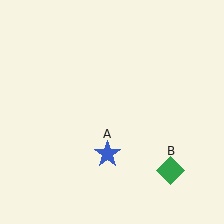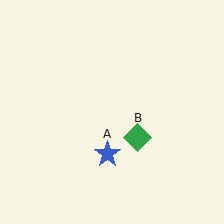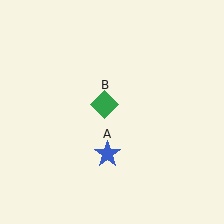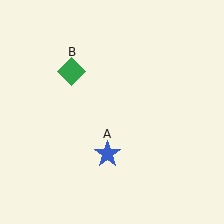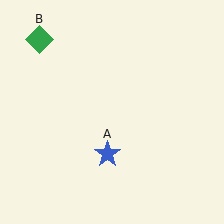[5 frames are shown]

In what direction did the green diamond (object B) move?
The green diamond (object B) moved up and to the left.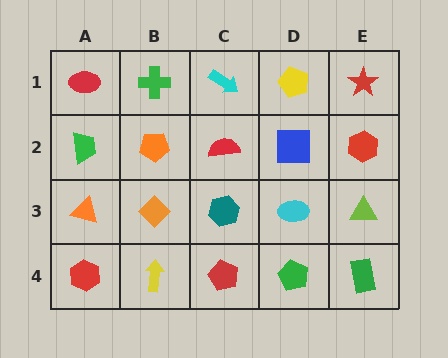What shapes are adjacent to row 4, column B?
An orange diamond (row 3, column B), a red hexagon (row 4, column A), a red pentagon (row 4, column C).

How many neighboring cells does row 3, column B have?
4.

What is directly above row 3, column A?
A green trapezoid.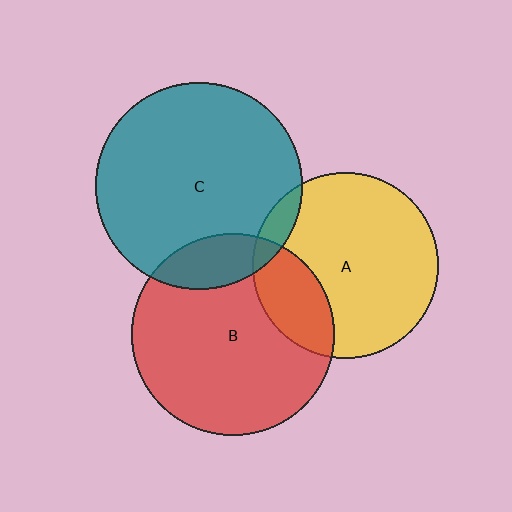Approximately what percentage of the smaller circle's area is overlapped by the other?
Approximately 5%.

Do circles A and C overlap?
Yes.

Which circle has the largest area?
Circle C (teal).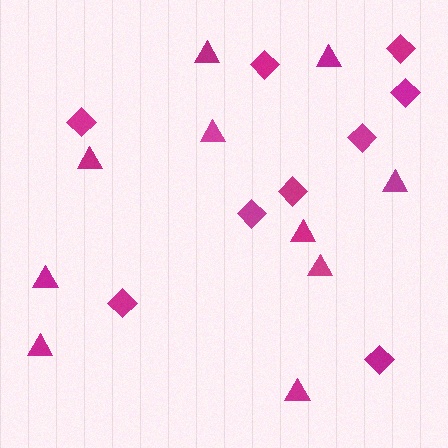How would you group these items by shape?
There are 2 groups: one group of diamonds (9) and one group of triangles (10).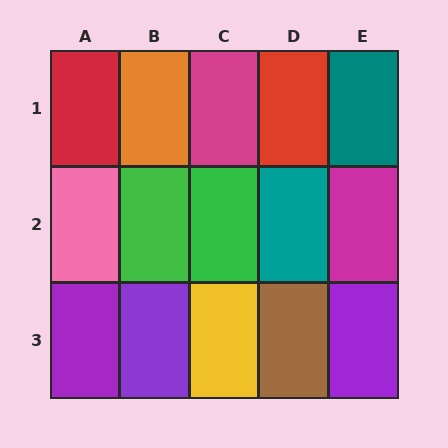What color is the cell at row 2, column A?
Pink.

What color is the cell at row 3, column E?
Purple.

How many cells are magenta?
2 cells are magenta.